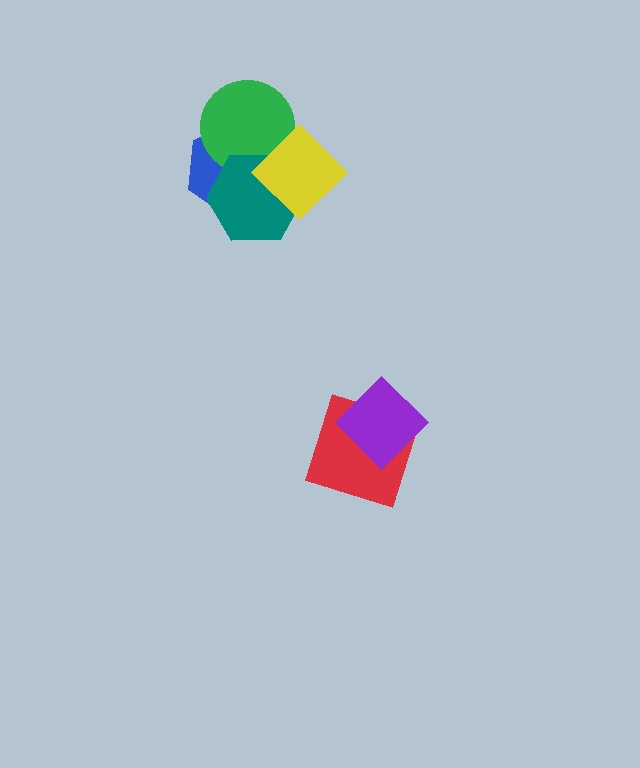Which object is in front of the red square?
The purple diamond is in front of the red square.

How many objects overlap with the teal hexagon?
3 objects overlap with the teal hexagon.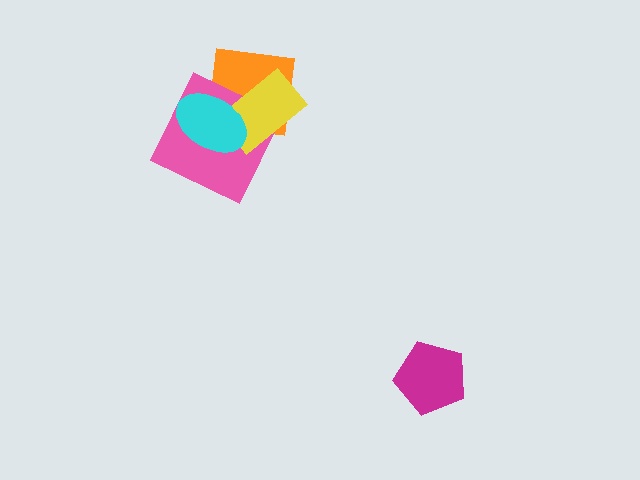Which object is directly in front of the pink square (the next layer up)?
The yellow rectangle is directly in front of the pink square.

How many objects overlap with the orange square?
3 objects overlap with the orange square.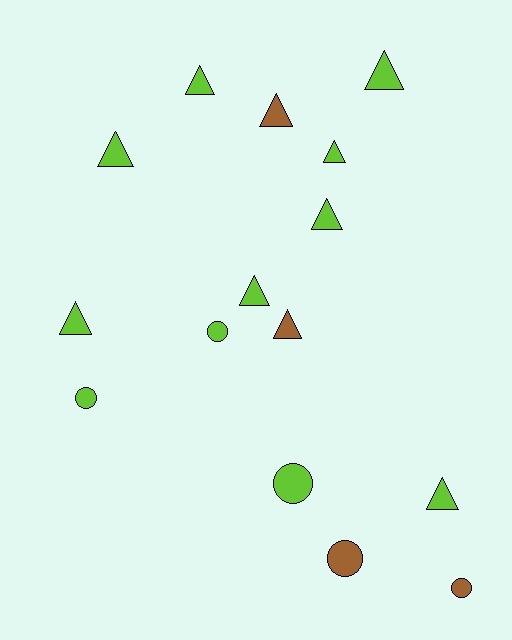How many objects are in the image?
There are 15 objects.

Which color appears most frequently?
Lime, with 11 objects.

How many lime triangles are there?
There are 8 lime triangles.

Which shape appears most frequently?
Triangle, with 10 objects.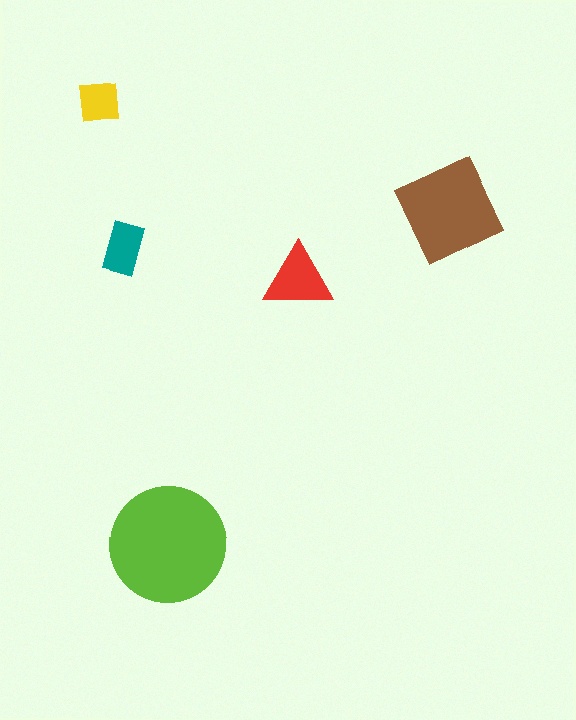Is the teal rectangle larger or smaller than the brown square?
Smaller.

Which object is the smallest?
The yellow square.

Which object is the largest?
The lime circle.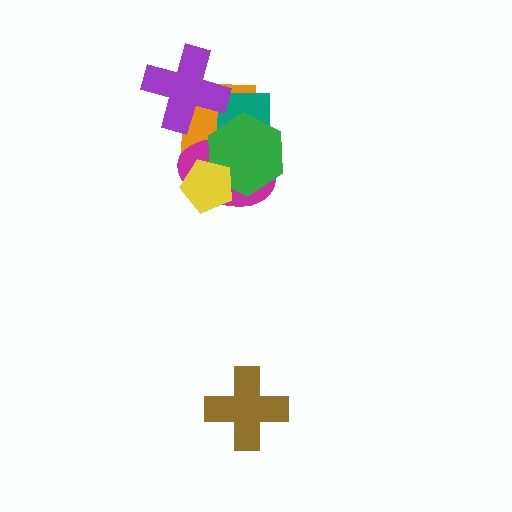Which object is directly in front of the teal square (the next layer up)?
The magenta ellipse is directly in front of the teal square.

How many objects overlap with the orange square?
5 objects overlap with the orange square.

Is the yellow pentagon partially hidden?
No, no other shape covers it.